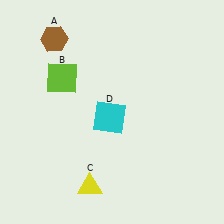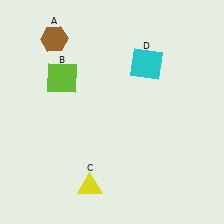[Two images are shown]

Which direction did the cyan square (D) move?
The cyan square (D) moved up.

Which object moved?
The cyan square (D) moved up.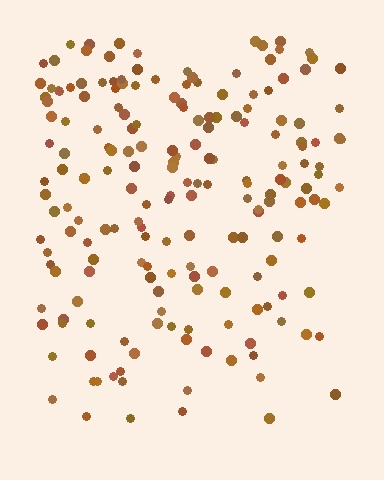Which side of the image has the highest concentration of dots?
The top.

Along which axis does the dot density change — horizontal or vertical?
Vertical.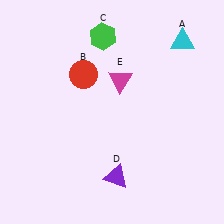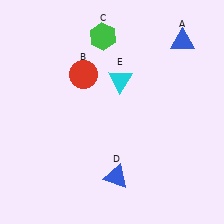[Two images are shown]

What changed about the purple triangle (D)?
In Image 1, D is purple. In Image 2, it changed to blue.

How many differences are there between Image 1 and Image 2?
There are 3 differences between the two images.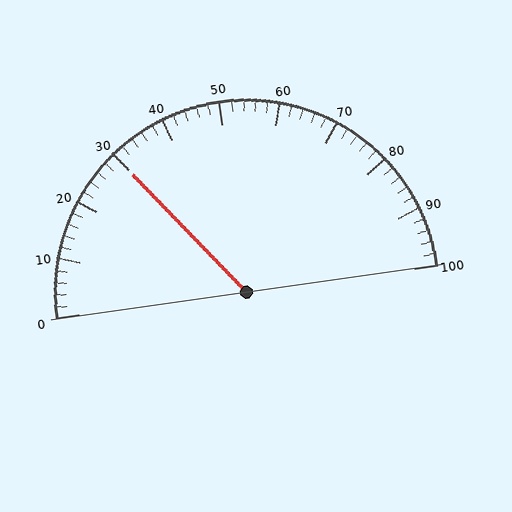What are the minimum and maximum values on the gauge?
The gauge ranges from 0 to 100.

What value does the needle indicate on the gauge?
The needle indicates approximately 30.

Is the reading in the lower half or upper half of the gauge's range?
The reading is in the lower half of the range (0 to 100).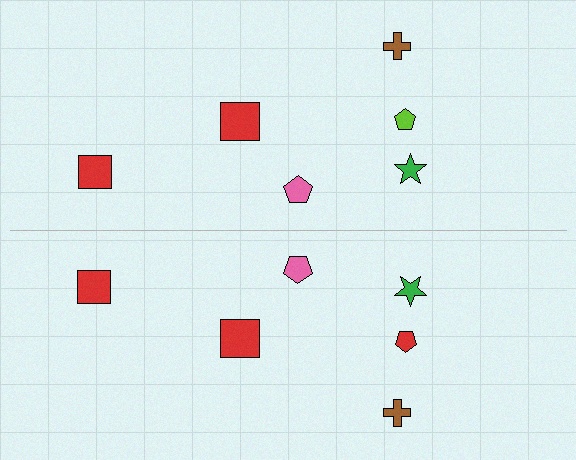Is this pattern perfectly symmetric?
No, the pattern is not perfectly symmetric. The red pentagon on the bottom side breaks the symmetry — its mirror counterpart is lime.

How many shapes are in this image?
There are 12 shapes in this image.